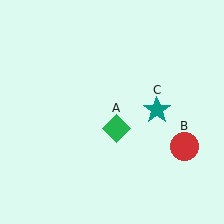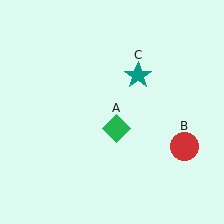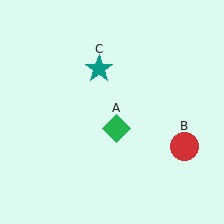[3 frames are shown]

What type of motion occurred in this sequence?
The teal star (object C) rotated counterclockwise around the center of the scene.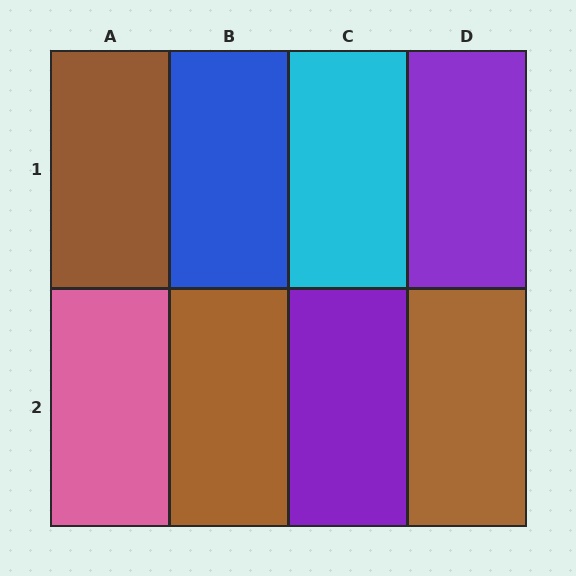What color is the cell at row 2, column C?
Purple.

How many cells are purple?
2 cells are purple.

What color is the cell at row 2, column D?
Brown.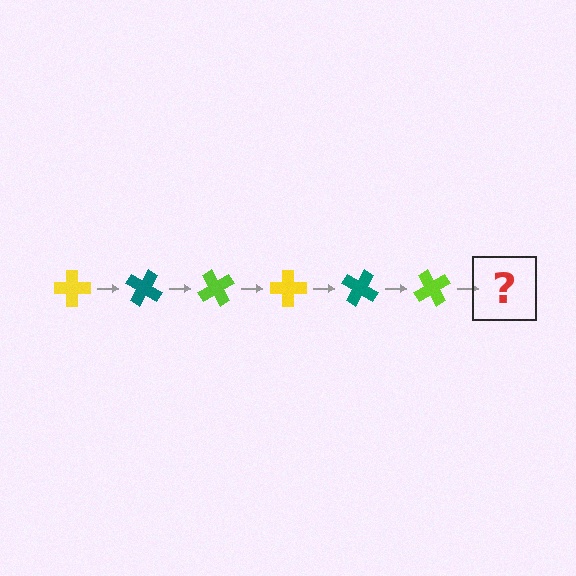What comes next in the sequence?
The next element should be a yellow cross, rotated 180 degrees from the start.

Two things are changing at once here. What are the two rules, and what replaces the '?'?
The two rules are that it rotates 30 degrees each step and the color cycles through yellow, teal, and lime. The '?' should be a yellow cross, rotated 180 degrees from the start.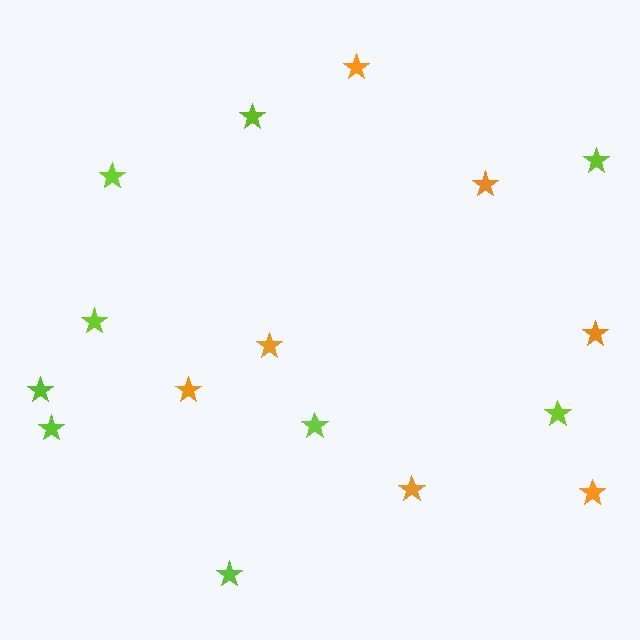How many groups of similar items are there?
There are 2 groups: one group of lime stars (9) and one group of orange stars (7).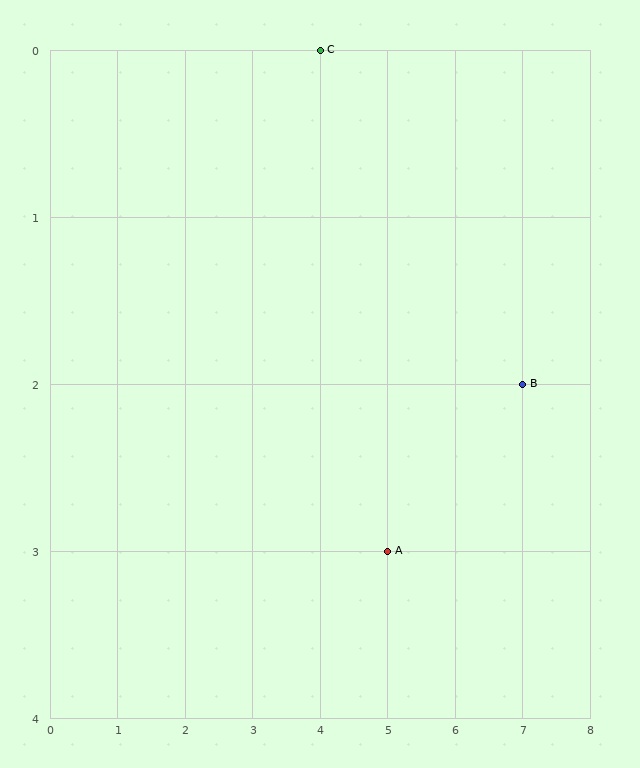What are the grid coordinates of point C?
Point C is at grid coordinates (4, 0).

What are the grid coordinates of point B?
Point B is at grid coordinates (7, 2).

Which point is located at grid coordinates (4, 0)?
Point C is at (4, 0).